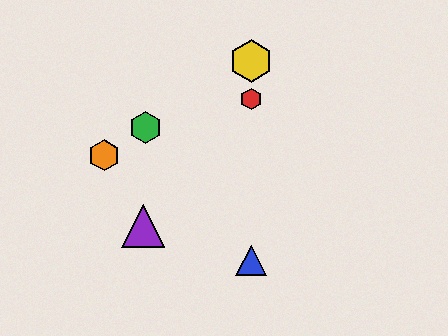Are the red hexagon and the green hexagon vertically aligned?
No, the red hexagon is at x≈251 and the green hexagon is at x≈145.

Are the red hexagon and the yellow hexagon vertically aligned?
Yes, both are at x≈251.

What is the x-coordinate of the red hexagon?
The red hexagon is at x≈251.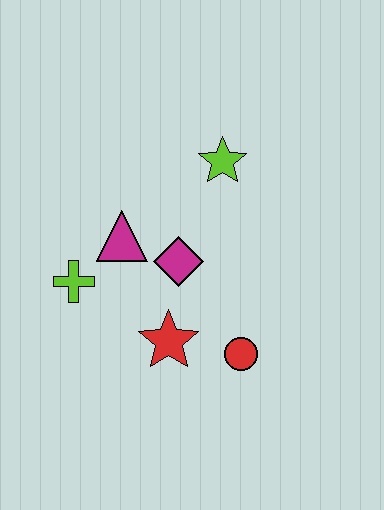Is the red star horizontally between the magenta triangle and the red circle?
Yes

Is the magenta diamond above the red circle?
Yes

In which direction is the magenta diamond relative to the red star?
The magenta diamond is above the red star.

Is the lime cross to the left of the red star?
Yes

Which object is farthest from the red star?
The lime star is farthest from the red star.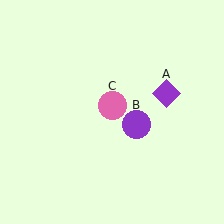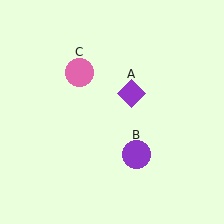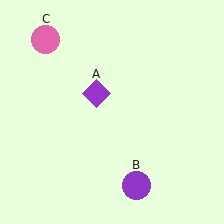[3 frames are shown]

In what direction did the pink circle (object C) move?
The pink circle (object C) moved up and to the left.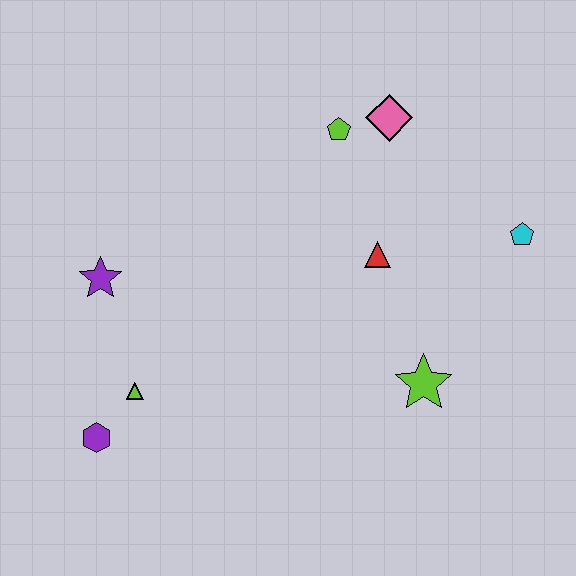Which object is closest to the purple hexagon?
The lime triangle is closest to the purple hexagon.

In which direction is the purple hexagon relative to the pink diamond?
The purple hexagon is below the pink diamond.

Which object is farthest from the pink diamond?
The purple hexagon is farthest from the pink diamond.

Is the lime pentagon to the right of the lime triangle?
Yes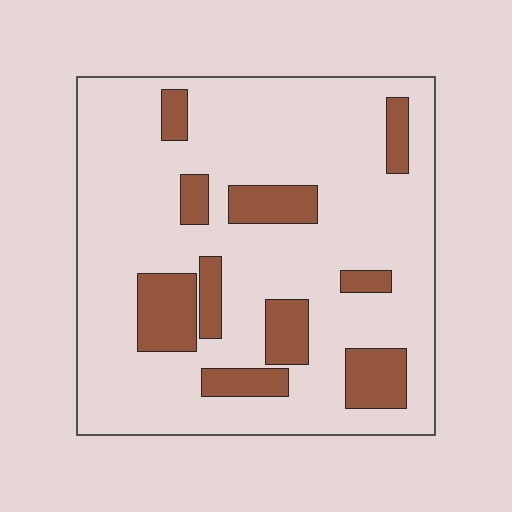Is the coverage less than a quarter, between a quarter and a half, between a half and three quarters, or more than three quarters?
Less than a quarter.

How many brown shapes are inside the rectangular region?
10.